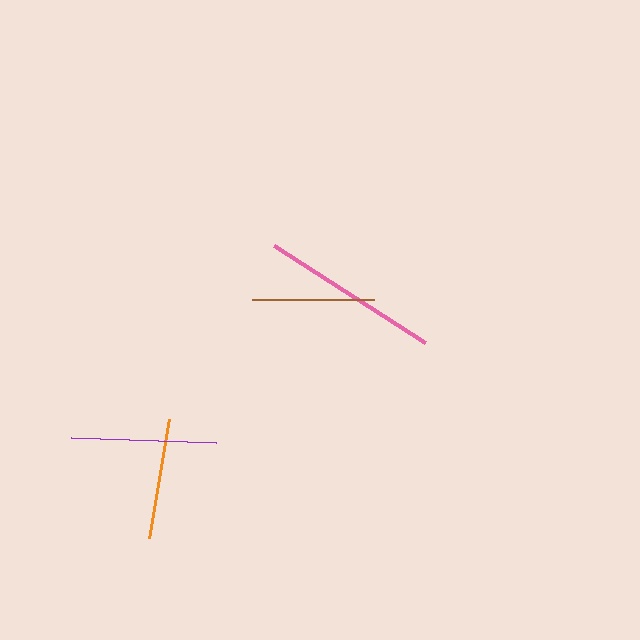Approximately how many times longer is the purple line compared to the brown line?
The purple line is approximately 1.2 times the length of the brown line.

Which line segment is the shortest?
The orange line is the shortest at approximately 120 pixels.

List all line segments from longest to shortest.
From longest to shortest: pink, purple, brown, orange.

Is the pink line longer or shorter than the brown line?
The pink line is longer than the brown line.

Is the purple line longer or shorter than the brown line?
The purple line is longer than the brown line.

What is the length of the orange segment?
The orange segment is approximately 120 pixels long.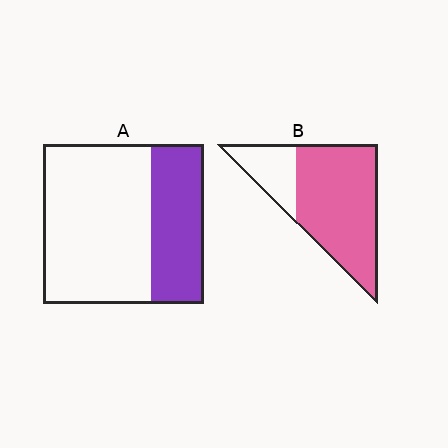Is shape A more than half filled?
No.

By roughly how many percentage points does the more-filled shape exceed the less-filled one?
By roughly 45 percentage points (B over A).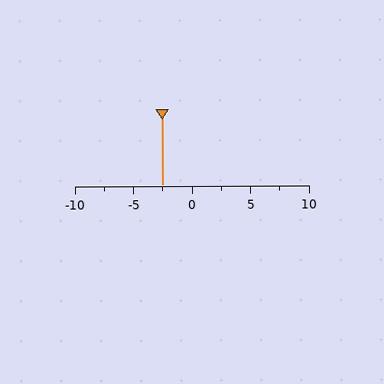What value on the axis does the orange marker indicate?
The marker indicates approximately -2.5.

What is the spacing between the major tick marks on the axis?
The major ticks are spaced 5 apart.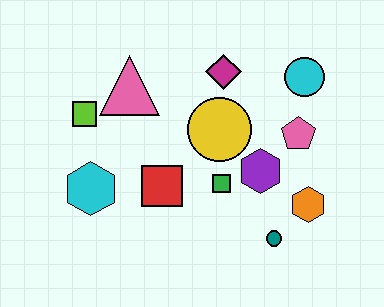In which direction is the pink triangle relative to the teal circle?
The pink triangle is above the teal circle.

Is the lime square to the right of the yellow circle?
No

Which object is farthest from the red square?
The cyan circle is farthest from the red square.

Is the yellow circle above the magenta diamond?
No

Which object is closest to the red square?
The green square is closest to the red square.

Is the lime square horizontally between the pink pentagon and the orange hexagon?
No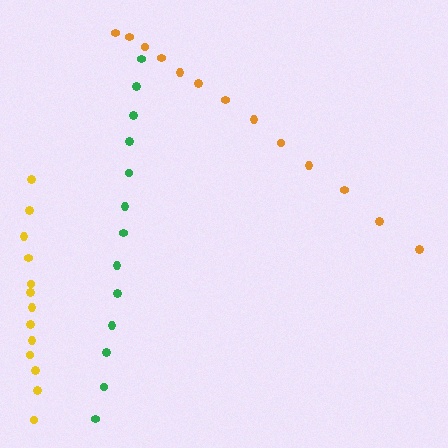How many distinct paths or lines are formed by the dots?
There are 3 distinct paths.